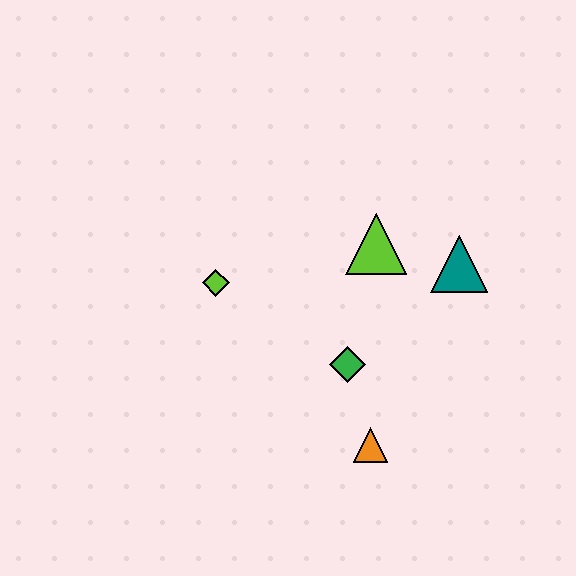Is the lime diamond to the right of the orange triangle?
No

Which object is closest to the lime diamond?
The green diamond is closest to the lime diamond.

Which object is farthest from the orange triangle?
The lime diamond is farthest from the orange triangle.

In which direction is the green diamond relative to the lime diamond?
The green diamond is to the right of the lime diamond.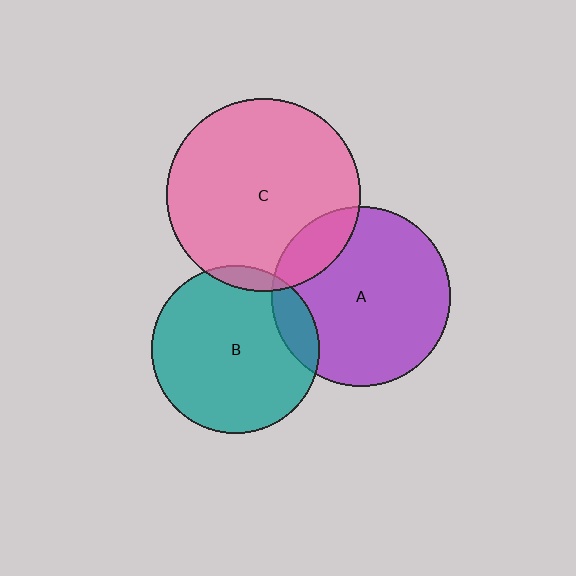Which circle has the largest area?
Circle C (pink).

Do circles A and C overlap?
Yes.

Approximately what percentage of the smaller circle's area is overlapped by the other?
Approximately 15%.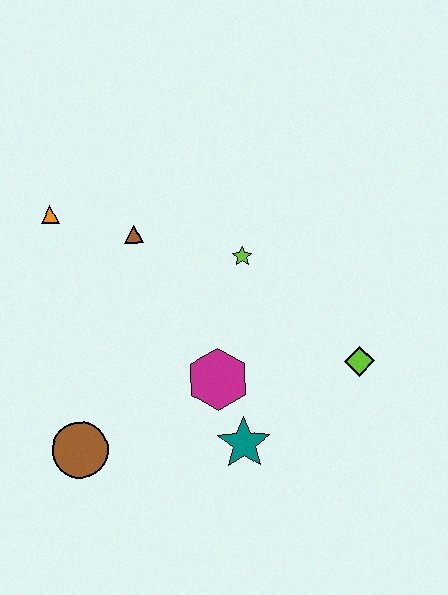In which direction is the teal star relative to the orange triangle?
The teal star is below the orange triangle.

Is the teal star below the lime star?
Yes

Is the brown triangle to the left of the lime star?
Yes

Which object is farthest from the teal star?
The orange triangle is farthest from the teal star.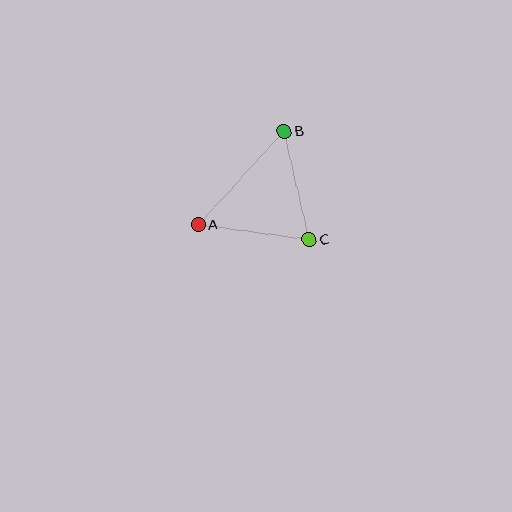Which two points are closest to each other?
Points B and C are closest to each other.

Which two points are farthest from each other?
Points A and B are farthest from each other.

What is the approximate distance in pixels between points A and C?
The distance between A and C is approximately 112 pixels.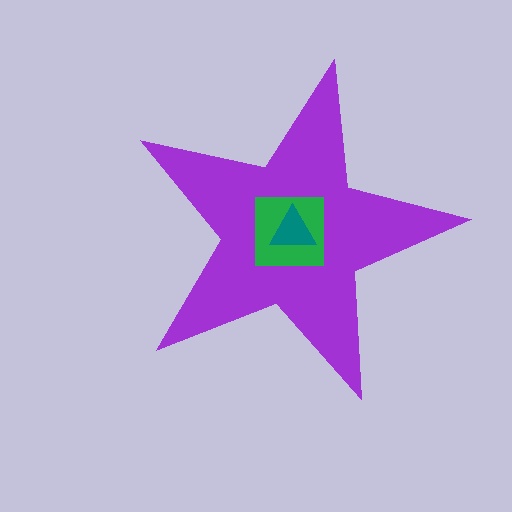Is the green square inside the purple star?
Yes.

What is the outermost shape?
The purple star.